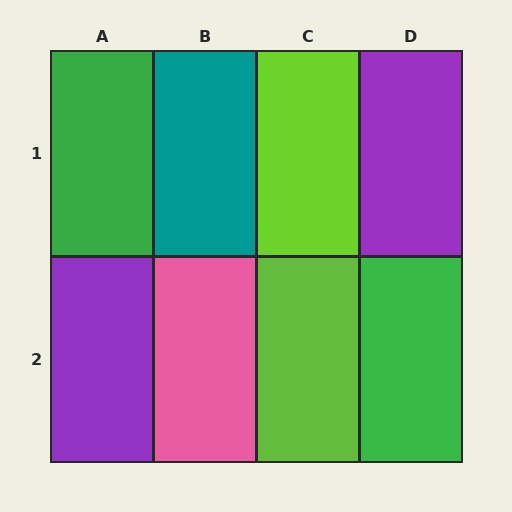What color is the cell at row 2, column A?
Purple.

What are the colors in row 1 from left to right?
Green, teal, lime, purple.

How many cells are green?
2 cells are green.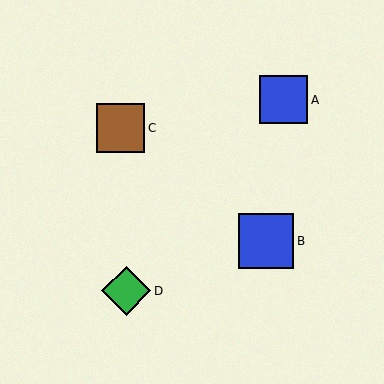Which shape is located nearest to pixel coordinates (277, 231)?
The blue square (labeled B) at (266, 241) is nearest to that location.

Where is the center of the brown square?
The center of the brown square is at (120, 128).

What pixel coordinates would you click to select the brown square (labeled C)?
Click at (120, 128) to select the brown square C.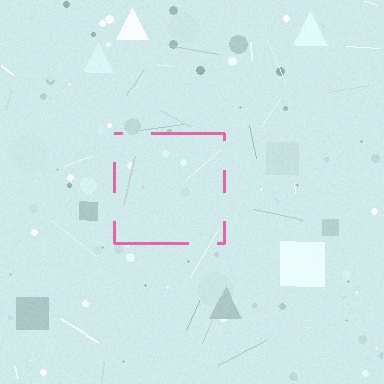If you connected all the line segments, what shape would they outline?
They would outline a square.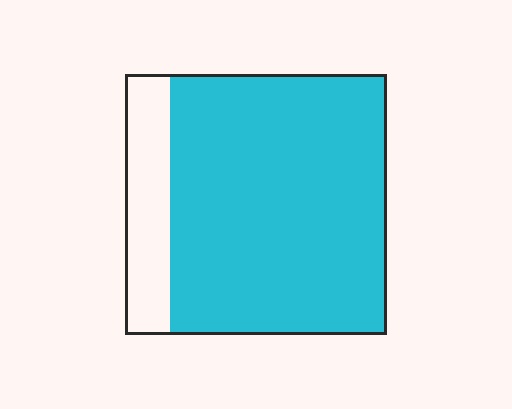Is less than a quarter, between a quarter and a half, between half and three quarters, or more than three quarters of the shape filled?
More than three quarters.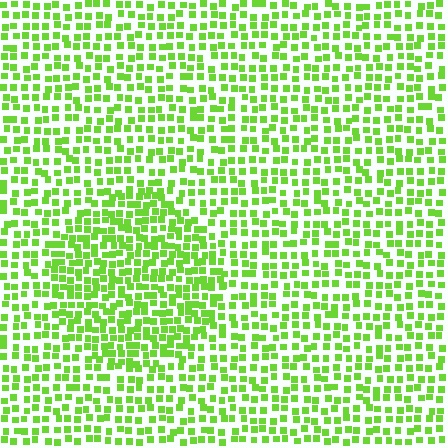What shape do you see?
I see a circle.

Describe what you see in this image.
The image contains small lime elements arranged at two different densities. A circle-shaped region is visible where the elements are more densely packed than the surrounding area.